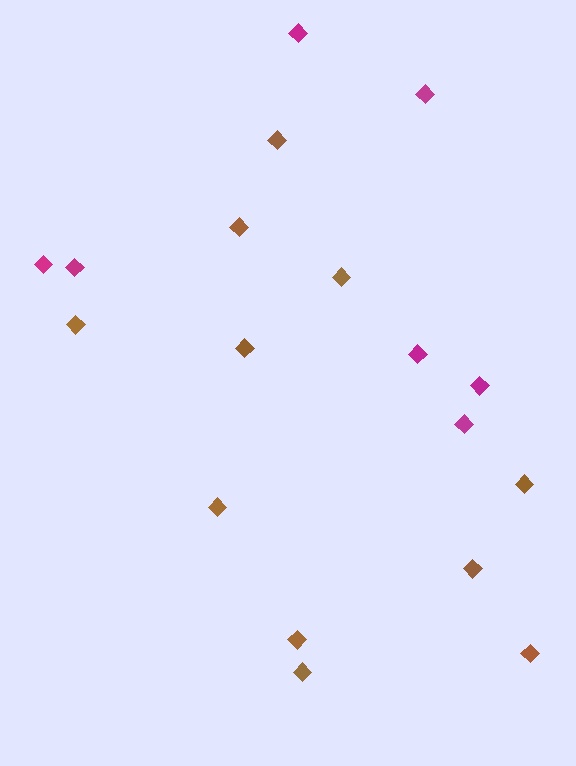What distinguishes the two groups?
There are 2 groups: one group of magenta diamonds (7) and one group of brown diamonds (11).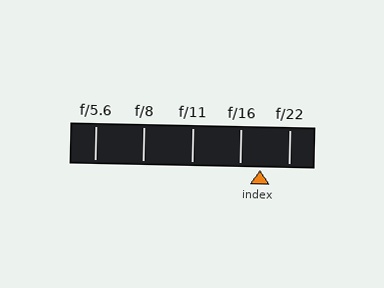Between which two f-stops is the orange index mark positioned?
The index mark is between f/16 and f/22.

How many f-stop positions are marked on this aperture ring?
There are 5 f-stop positions marked.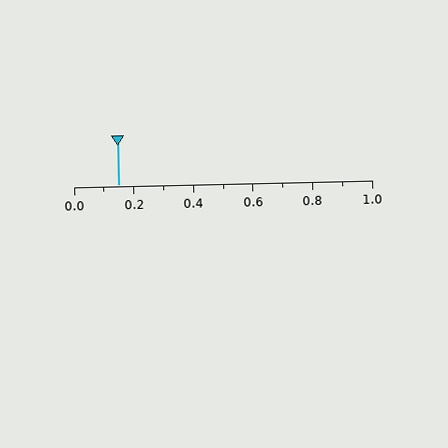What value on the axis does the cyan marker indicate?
The marker indicates approximately 0.15.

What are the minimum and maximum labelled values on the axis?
The axis runs from 0.0 to 1.0.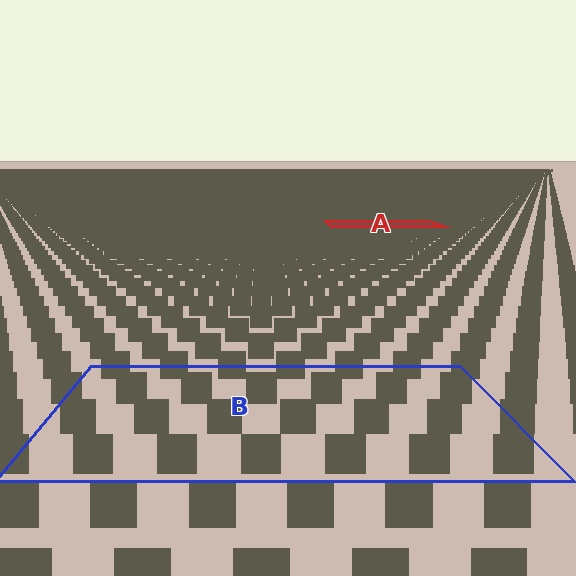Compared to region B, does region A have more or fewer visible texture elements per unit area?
Region A has more texture elements per unit area — they are packed more densely because it is farther away.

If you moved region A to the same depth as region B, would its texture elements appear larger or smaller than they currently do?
They would appear larger. At a closer depth, the same texture elements are projected at a bigger on-screen size.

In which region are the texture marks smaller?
The texture marks are smaller in region A, because it is farther away.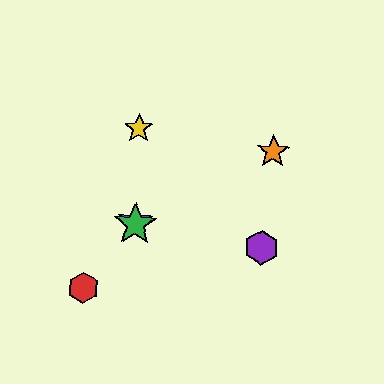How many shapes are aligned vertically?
3 shapes (the blue star, the green star, the yellow star) are aligned vertically.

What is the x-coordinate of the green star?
The green star is at x≈135.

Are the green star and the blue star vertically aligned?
Yes, both are at x≈135.